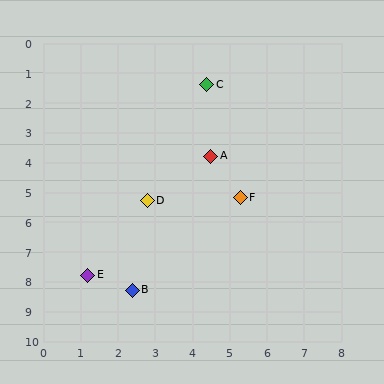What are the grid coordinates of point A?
Point A is at approximately (4.5, 3.8).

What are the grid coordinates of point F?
Point F is at approximately (5.3, 5.2).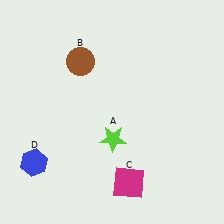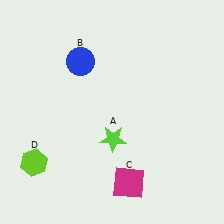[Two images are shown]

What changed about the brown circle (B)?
In Image 1, B is brown. In Image 2, it changed to blue.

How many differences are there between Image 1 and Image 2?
There are 2 differences between the two images.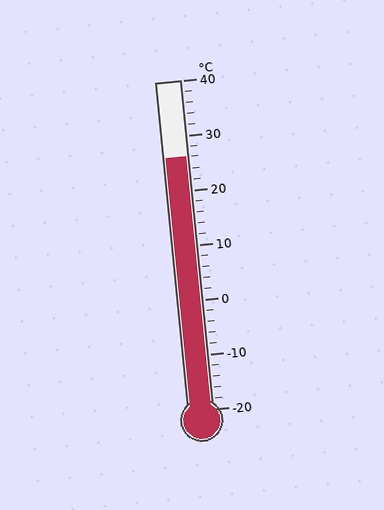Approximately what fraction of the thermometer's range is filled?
The thermometer is filled to approximately 75% of its range.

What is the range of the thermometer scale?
The thermometer scale ranges from -20°C to 40°C.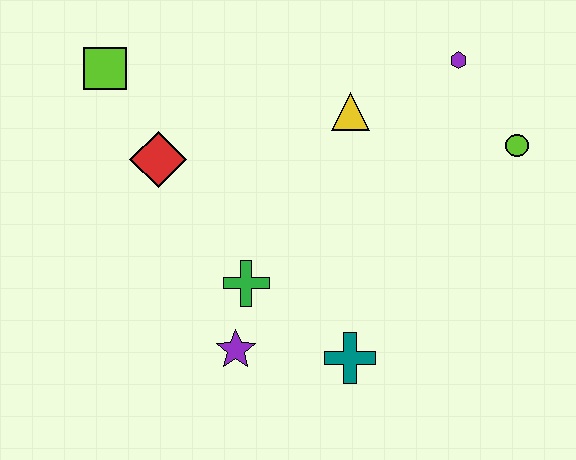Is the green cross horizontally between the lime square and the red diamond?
No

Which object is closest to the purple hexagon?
The lime circle is closest to the purple hexagon.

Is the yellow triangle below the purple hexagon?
Yes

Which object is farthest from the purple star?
The purple hexagon is farthest from the purple star.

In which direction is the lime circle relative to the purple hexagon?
The lime circle is below the purple hexagon.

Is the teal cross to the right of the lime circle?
No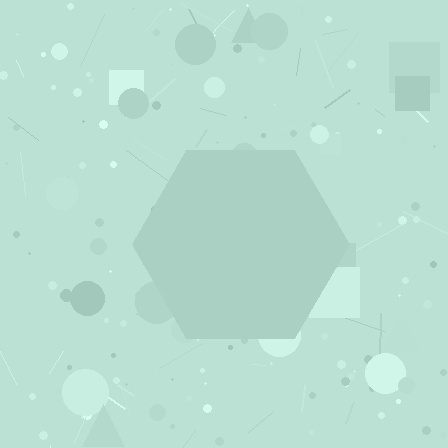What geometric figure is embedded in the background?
A hexagon is embedded in the background.